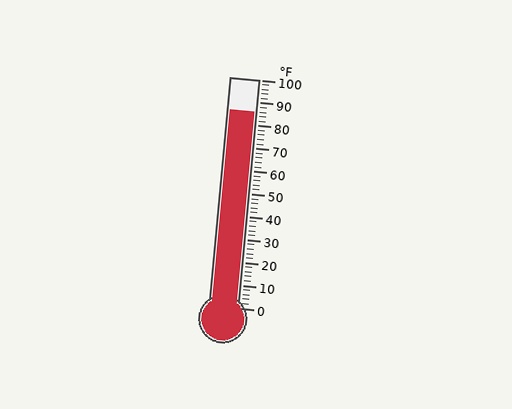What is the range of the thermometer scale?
The thermometer scale ranges from 0°F to 100°F.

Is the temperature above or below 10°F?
The temperature is above 10°F.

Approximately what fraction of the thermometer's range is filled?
The thermometer is filled to approximately 85% of its range.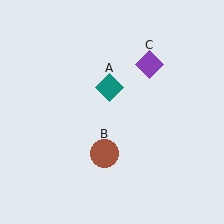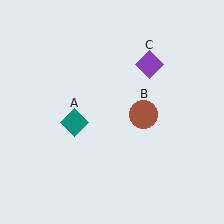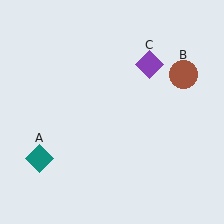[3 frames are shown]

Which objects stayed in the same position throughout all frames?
Purple diamond (object C) remained stationary.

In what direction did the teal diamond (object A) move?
The teal diamond (object A) moved down and to the left.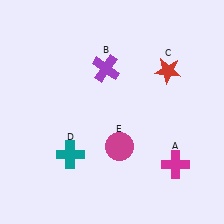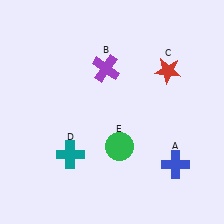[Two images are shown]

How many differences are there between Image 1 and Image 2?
There are 2 differences between the two images.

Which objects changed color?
A changed from magenta to blue. E changed from magenta to green.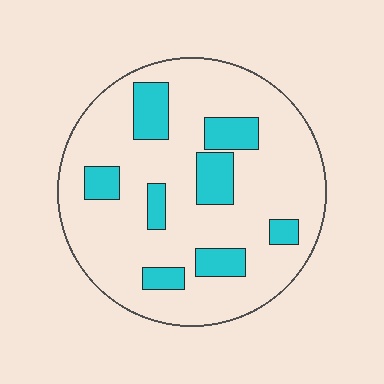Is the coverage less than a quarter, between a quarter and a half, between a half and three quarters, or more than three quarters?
Less than a quarter.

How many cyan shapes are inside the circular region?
8.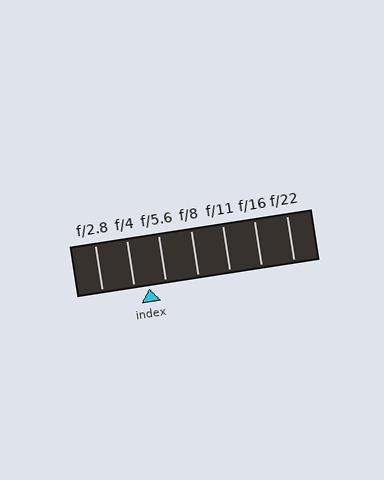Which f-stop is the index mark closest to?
The index mark is closest to f/4.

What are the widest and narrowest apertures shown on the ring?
The widest aperture shown is f/2.8 and the narrowest is f/22.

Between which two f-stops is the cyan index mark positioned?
The index mark is between f/4 and f/5.6.